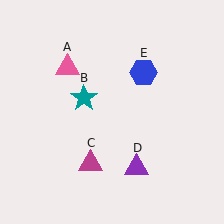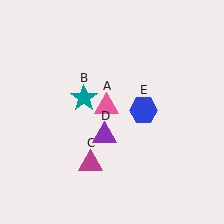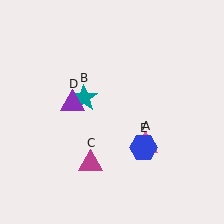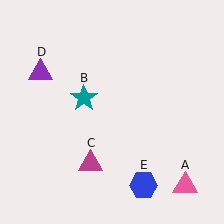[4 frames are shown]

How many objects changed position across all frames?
3 objects changed position: pink triangle (object A), purple triangle (object D), blue hexagon (object E).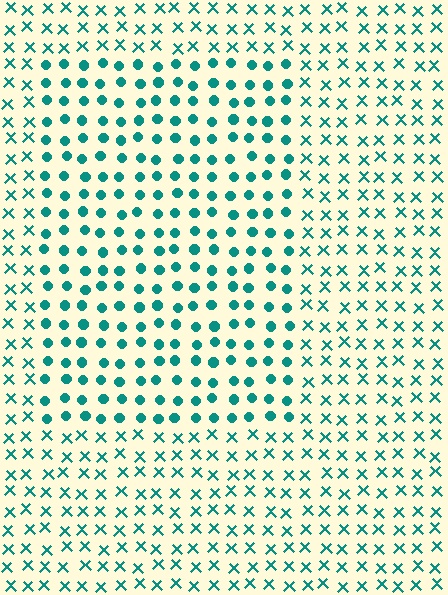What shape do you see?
I see a rectangle.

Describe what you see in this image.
The image is filled with small teal elements arranged in a uniform grid. A rectangle-shaped region contains circles, while the surrounding area contains X marks. The boundary is defined purely by the change in element shape.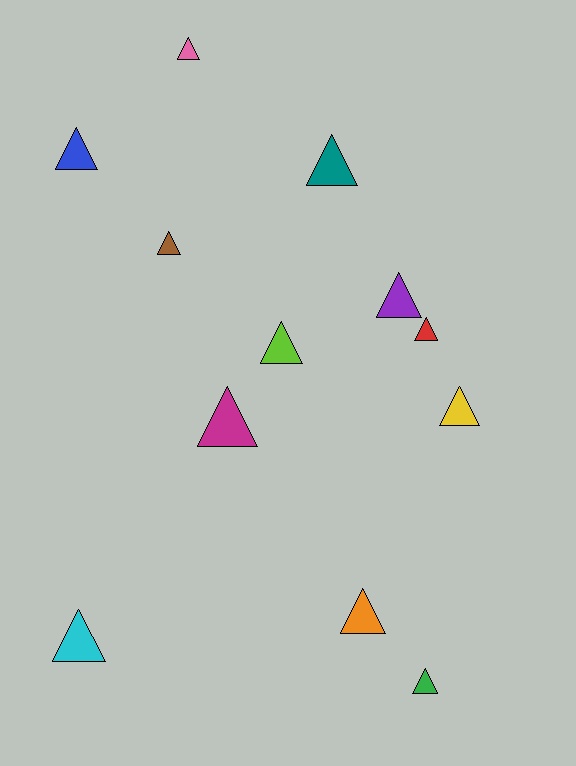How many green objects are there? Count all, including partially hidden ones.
There is 1 green object.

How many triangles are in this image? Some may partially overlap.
There are 12 triangles.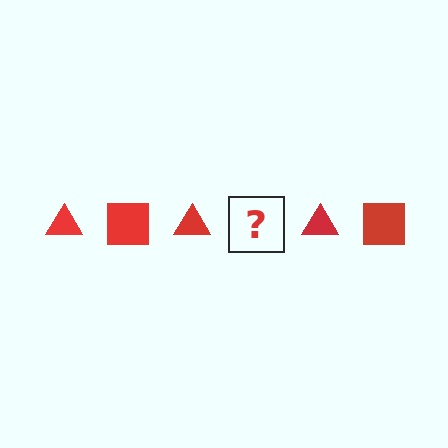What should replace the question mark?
The question mark should be replaced with a red square.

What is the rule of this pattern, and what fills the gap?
The rule is that the pattern cycles through triangle, square shapes in red. The gap should be filled with a red square.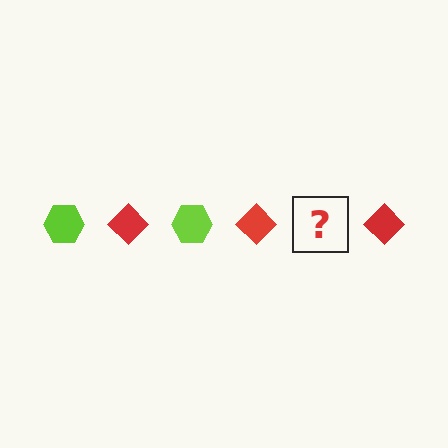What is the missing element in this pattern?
The missing element is a lime hexagon.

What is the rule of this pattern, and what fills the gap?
The rule is that the pattern alternates between lime hexagon and red diamond. The gap should be filled with a lime hexagon.